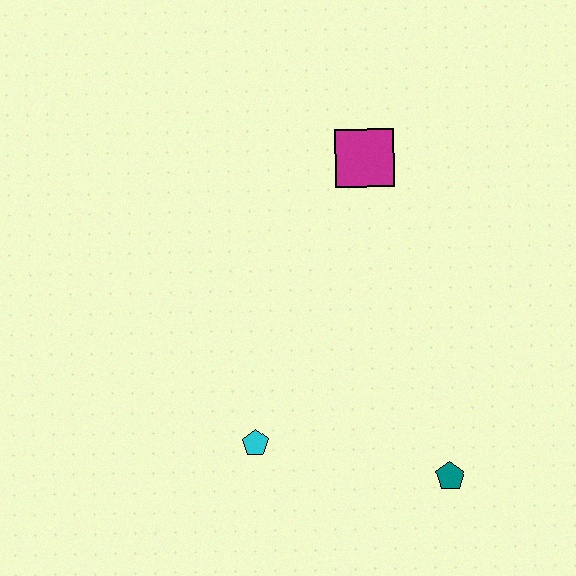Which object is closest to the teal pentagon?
The cyan pentagon is closest to the teal pentagon.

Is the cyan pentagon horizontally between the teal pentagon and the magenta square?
No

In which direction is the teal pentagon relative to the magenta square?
The teal pentagon is below the magenta square.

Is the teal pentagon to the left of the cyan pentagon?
No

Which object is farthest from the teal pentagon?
The magenta square is farthest from the teal pentagon.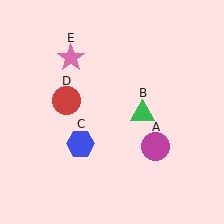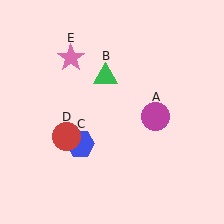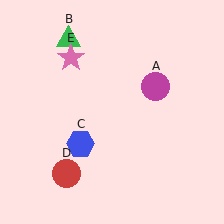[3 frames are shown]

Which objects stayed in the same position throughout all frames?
Blue hexagon (object C) and pink star (object E) remained stationary.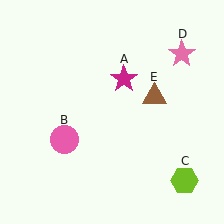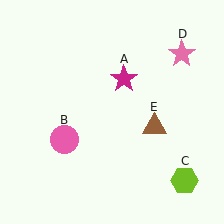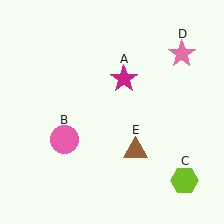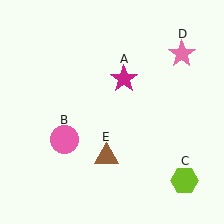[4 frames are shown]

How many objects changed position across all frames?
1 object changed position: brown triangle (object E).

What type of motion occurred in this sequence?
The brown triangle (object E) rotated clockwise around the center of the scene.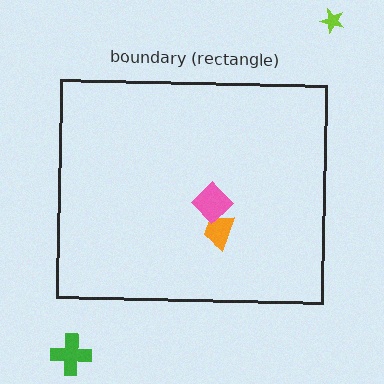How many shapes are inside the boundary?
2 inside, 2 outside.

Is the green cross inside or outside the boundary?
Outside.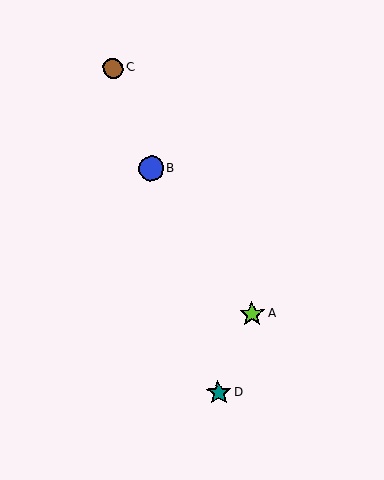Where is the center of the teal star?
The center of the teal star is at (218, 393).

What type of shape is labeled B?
Shape B is a blue circle.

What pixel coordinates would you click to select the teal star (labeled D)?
Click at (218, 393) to select the teal star D.